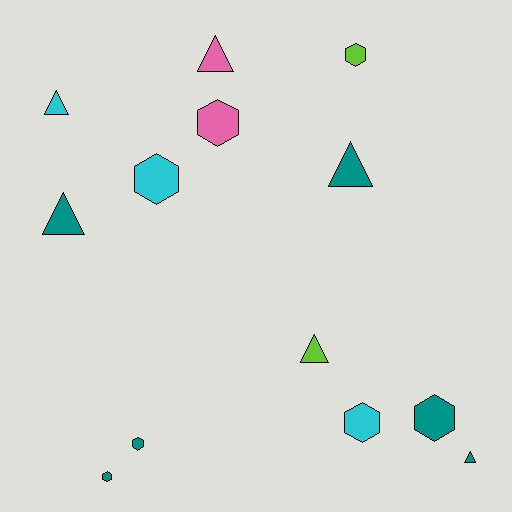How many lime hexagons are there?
There is 1 lime hexagon.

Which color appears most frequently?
Teal, with 6 objects.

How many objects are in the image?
There are 13 objects.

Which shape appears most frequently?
Hexagon, with 7 objects.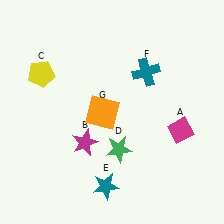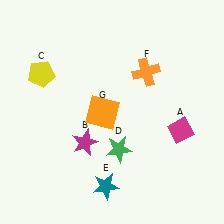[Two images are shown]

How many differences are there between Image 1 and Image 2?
There is 1 difference between the two images.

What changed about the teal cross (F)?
In Image 1, F is teal. In Image 2, it changed to orange.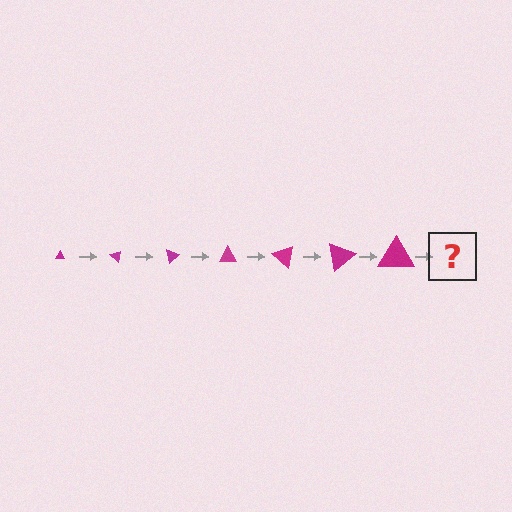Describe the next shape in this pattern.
It should be a triangle, larger than the previous one and rotated 280 degrees from the start.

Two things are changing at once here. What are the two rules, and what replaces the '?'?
The two rules are that the triangle grows larger each step and it rotates 40 degrees each step. The '?' should be a triangle, larger than the previous one and rotated 280 degrees from the start.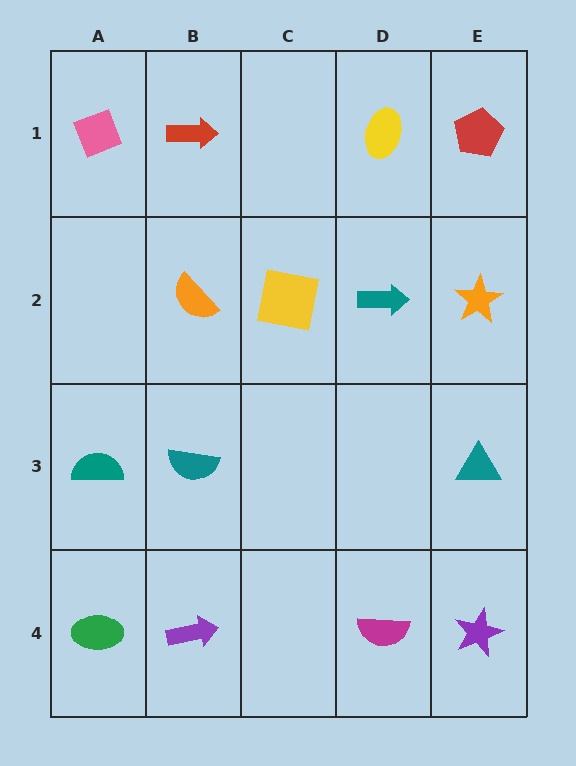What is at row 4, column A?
A green ellipse.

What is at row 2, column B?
An orange semicircle.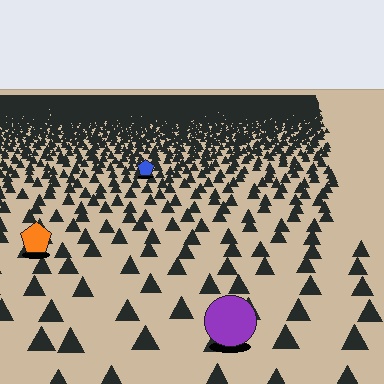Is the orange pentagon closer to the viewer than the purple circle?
No. The purple circle is closer — you can tell from the texture gradient: the ground texture is coarser near it.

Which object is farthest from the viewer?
The blue pentagon is farthest from the viewer. It appears smaller and the ground texture around it is denser.